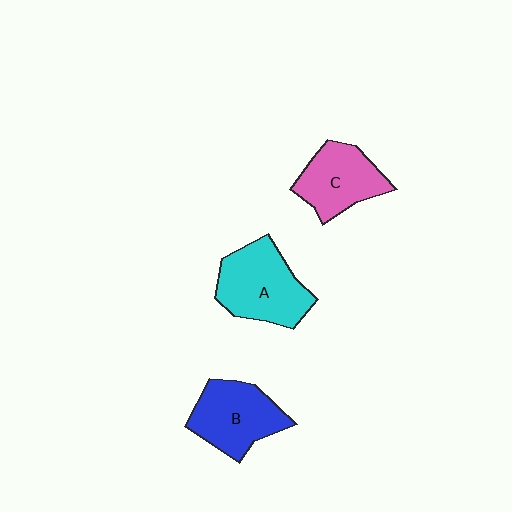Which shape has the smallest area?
Shape C (pink).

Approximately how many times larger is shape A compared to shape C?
Approximately 1.2 times.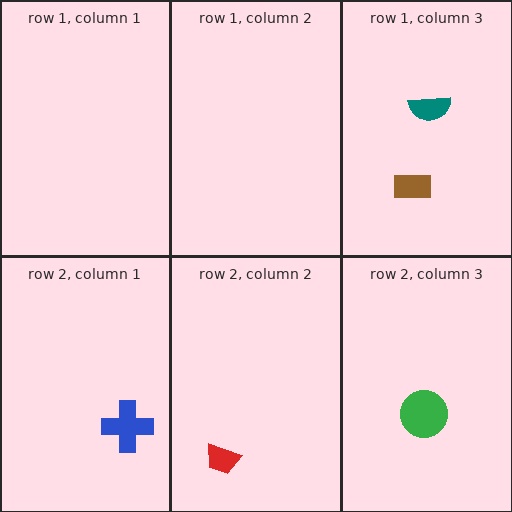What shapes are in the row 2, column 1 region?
The blue cross.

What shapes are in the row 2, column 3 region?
The green circle.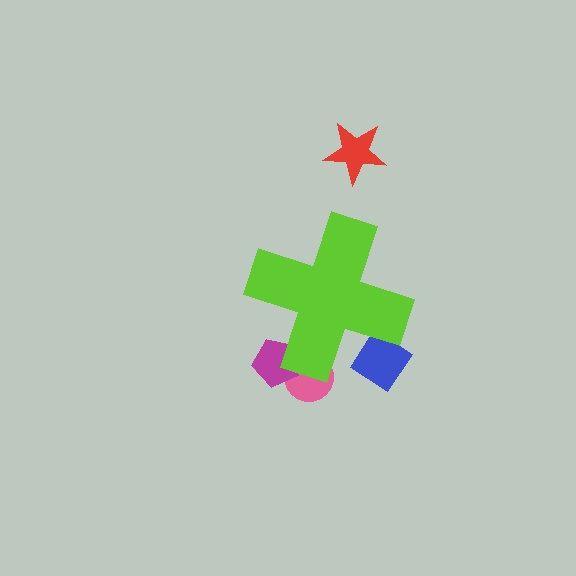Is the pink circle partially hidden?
Yes, the pink circle is partially hidden behind the lime cross.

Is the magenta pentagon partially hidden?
Yes, the magenta pentagon is partially hidden behind the lime cross.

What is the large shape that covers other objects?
A lime cross.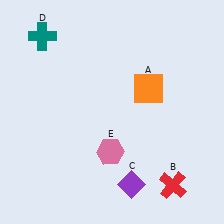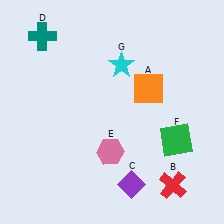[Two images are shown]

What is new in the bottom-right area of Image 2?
A green square (F) was added in the bottom-right area of Image 2.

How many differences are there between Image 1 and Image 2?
There are 2 differences between the two images.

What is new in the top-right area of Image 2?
A cyan star (G) was added in the top-right area of Image 2.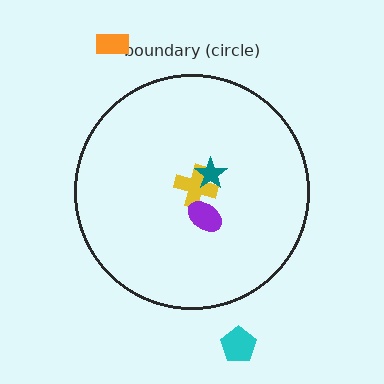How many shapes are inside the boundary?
3 inside, 2 outside.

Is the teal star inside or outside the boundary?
Inside.